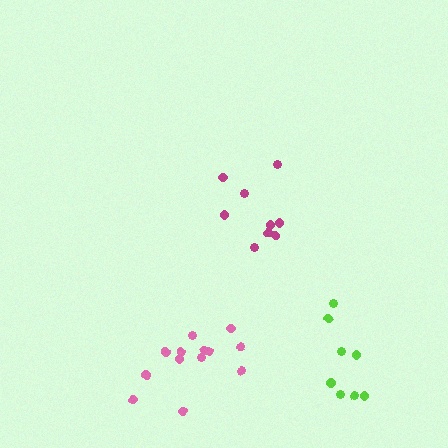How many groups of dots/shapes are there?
There are 3 groups.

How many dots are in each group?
Group 1: 9 dots, Group 2: 13 dots, Group 3: 8 dots (30 total).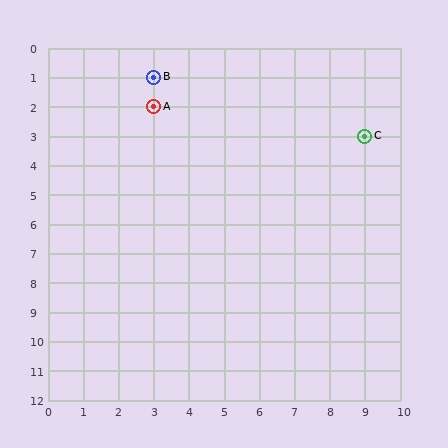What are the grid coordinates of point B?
Point B is at grid coordinates (3, 1).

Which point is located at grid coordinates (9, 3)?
Point C is at (9, 3).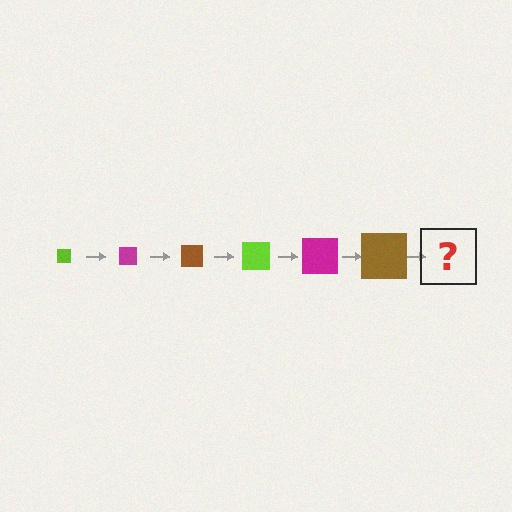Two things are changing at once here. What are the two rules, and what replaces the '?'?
The two rules are that the square grows larger each step and the color cycles through lime, magenta, and brown. The '?' should be a lime square, larger than the previous one.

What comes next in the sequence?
The next element should be a lime square, larger than the previous one.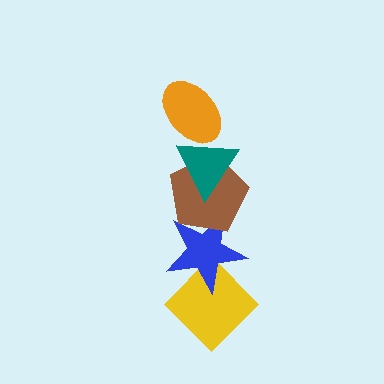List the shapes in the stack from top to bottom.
From top to bottom: the orange ellipse, the teal triangle, the brown pentagon, the blue star, the yellow diamond.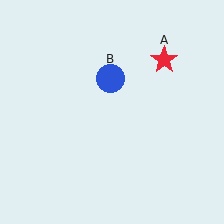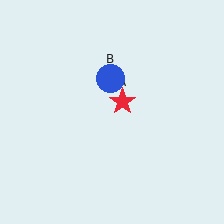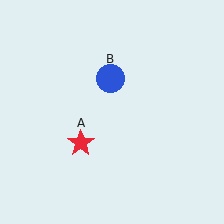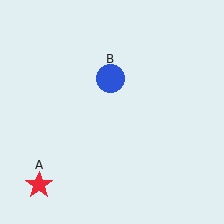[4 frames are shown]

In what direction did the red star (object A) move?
The red star (object A) moved down and to the left.